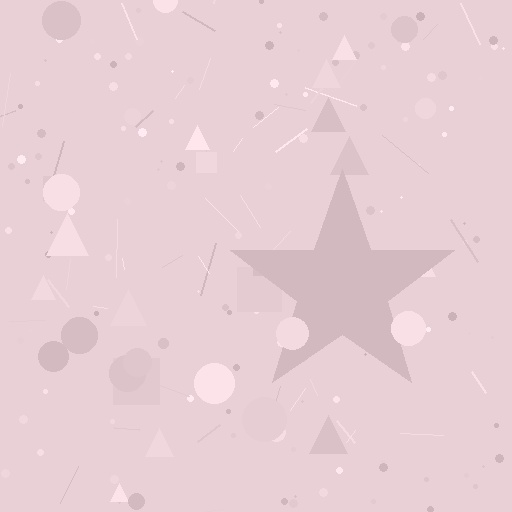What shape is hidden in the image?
A star is hidden in the image.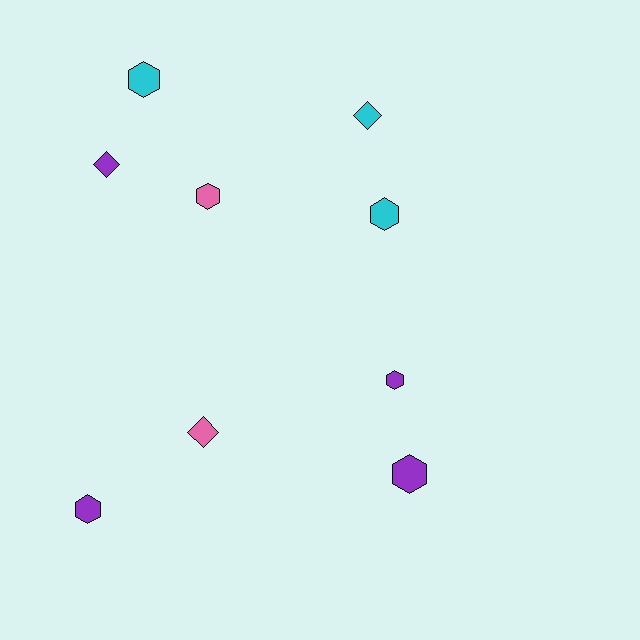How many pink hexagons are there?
There is 1 pink hexagon.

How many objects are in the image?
There are 9 objects.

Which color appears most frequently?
Purple, with 4 objects.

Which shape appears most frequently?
Hexagon, with 6 objects.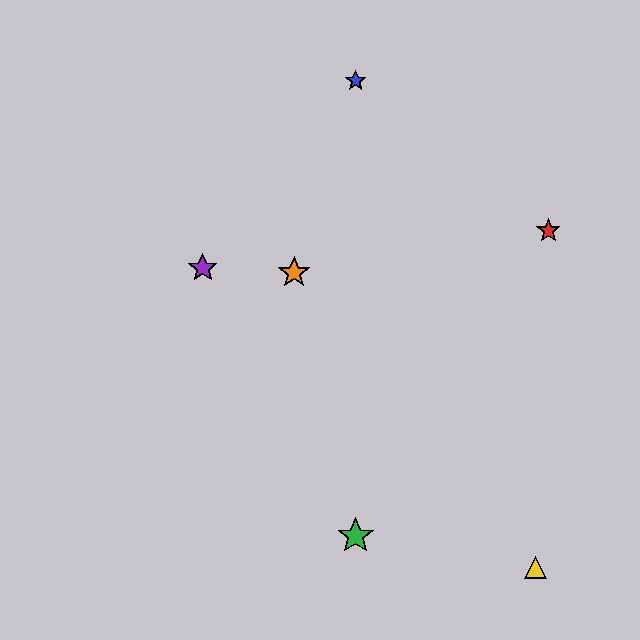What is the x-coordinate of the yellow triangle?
The yellow triangle is at x≈535.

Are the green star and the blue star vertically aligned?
Yes, both are at x≈356.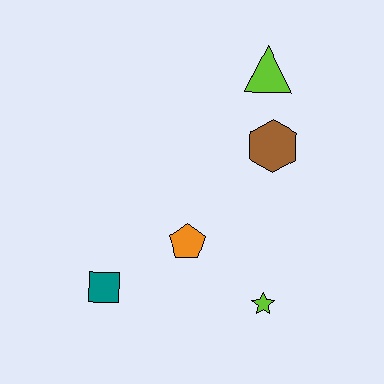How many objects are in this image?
There are 5 objects.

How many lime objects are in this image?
There are 2 lime objects.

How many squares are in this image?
There is 1 square.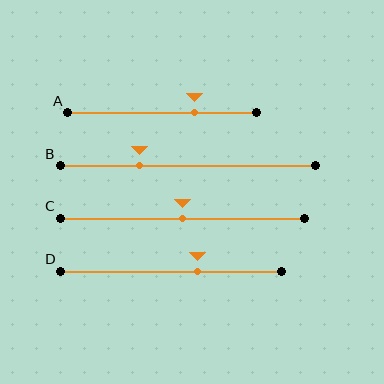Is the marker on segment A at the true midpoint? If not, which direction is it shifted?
No, the marker on segment A is shifted to the right by about 17% of the segment length.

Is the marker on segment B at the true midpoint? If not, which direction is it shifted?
No, the marker on segment B is shifted to the left by about 19% of the segment length.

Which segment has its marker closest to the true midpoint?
Segment C has its marker closest to the true midpoint.